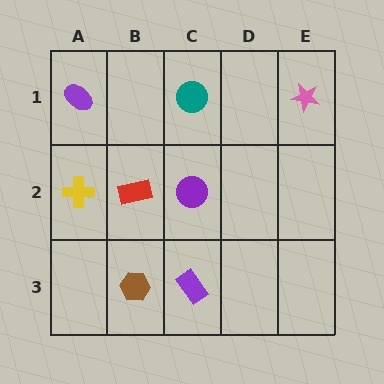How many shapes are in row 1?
3 shapes.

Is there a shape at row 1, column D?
No, that cell is empty.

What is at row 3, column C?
A purple rectangle.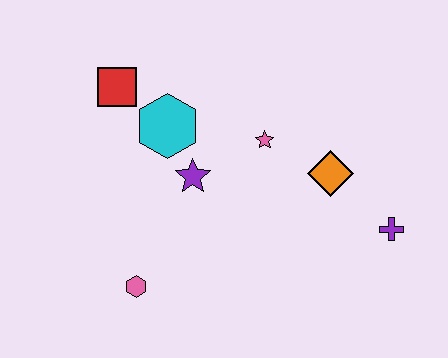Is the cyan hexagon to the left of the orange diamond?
Yes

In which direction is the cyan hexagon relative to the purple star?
The cyan hexagon is above the purple star.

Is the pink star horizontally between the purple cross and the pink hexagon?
Yes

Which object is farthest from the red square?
The purple cross is farthest from the red square.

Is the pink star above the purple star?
Yes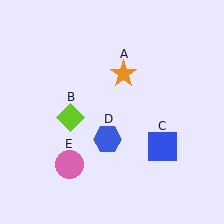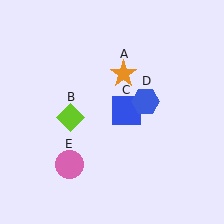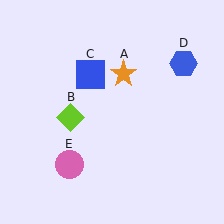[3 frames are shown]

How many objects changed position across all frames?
2 objects changed position: blue square (object C), blue hexagon (object D).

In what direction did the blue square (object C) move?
The blue square (object C) moved up and to the left.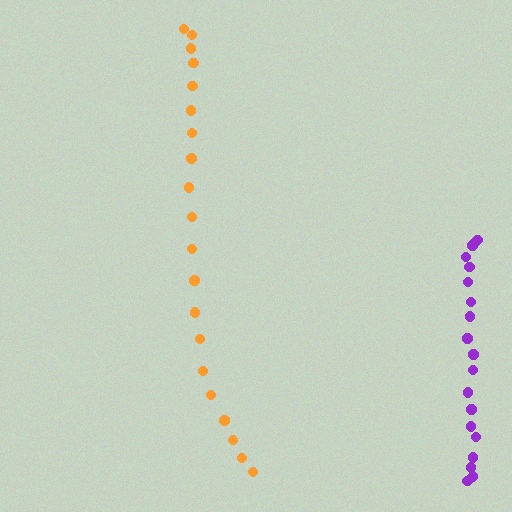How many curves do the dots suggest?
There are 2 distinct paths.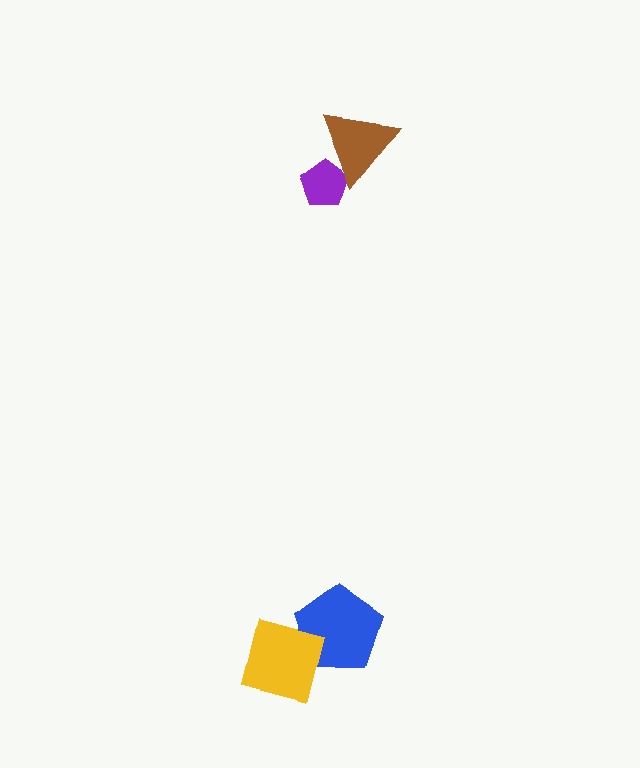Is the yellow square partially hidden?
No, no other shape covers it.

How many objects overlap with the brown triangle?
1 object overlaps with the brown triangle.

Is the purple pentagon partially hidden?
Yes, it is partially covered by another shape.